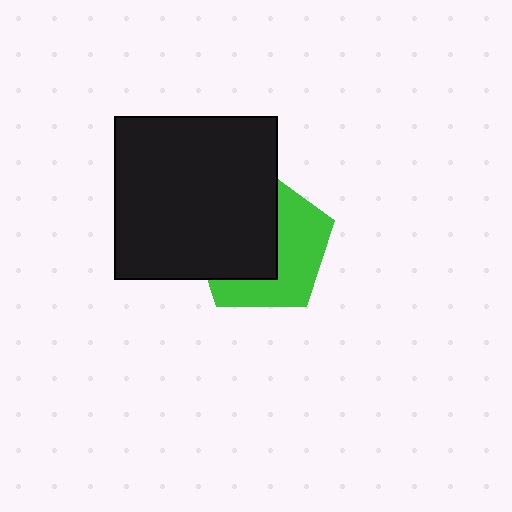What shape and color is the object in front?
The object in front is a black square.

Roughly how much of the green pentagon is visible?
About half of it is visible (roughly 48%).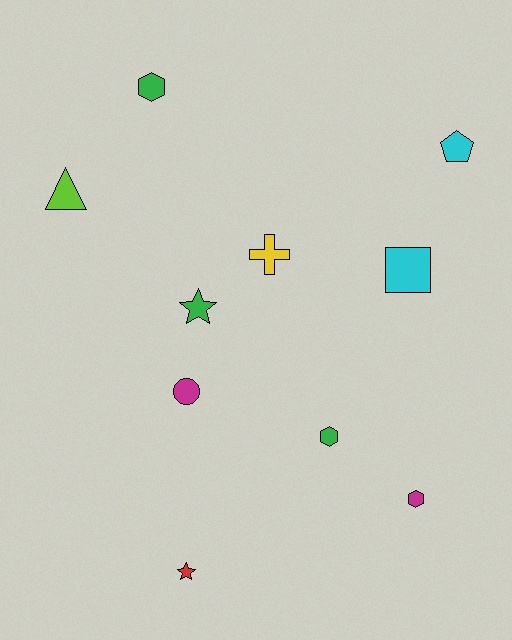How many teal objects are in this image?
There are no teal objects.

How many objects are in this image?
There are 10 objects.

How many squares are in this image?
There is 1 square.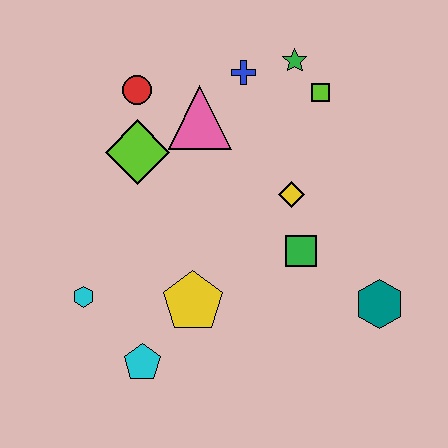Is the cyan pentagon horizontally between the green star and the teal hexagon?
No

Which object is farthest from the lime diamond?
The teal hexagon is farthest from the lime diamond.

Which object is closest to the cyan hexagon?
The cyan pentagon is closest to the cyan hexagon.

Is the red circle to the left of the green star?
Yes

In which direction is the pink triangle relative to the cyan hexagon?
The pink triangle is above the cyan hexagon.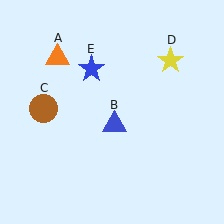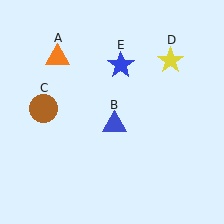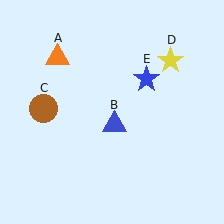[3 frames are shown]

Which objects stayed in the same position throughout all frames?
Orange triangle (object A) and blue triangle (object B) and brown circle (object C) and yellow star (object D) remained stationary.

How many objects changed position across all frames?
1 object changed position: blue star (object E).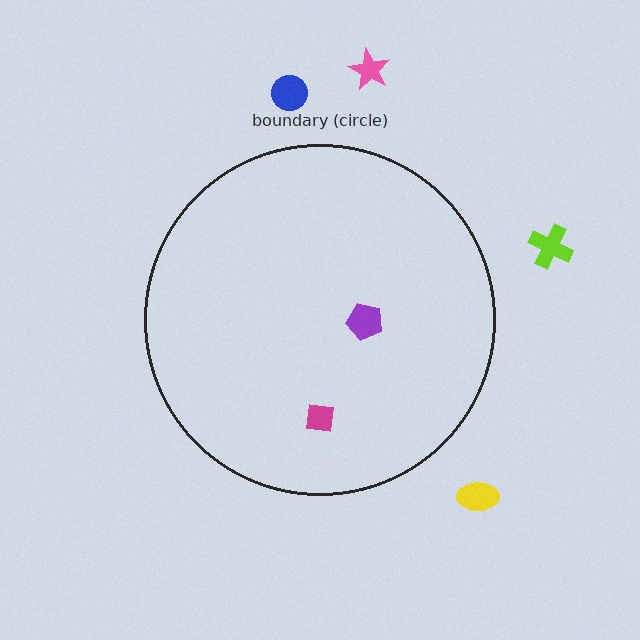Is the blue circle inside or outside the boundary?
Outside.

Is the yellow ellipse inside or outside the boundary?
Outside.